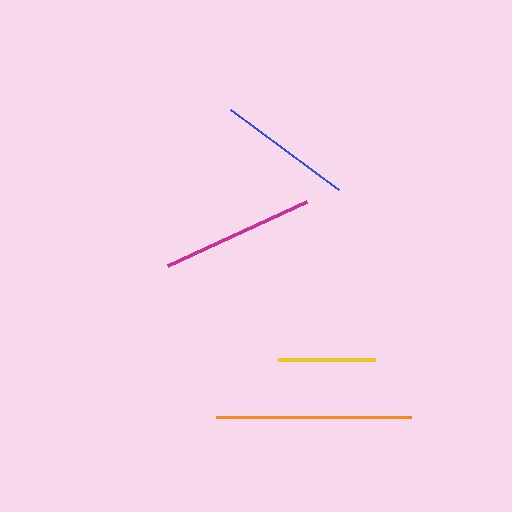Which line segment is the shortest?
The yellow line is the shortest at approximately 97 pixels.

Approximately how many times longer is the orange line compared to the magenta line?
The orange line is approximately 1.3 times the length of the magenta line.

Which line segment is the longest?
The orange line is the longest at approximately 194 pixels.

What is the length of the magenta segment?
The magenta segment is approximately 153 pixels long.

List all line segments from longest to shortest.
From longest to shortest: orange, magenta, blue, yellow.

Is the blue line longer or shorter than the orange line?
The orange line is longer than the blue line.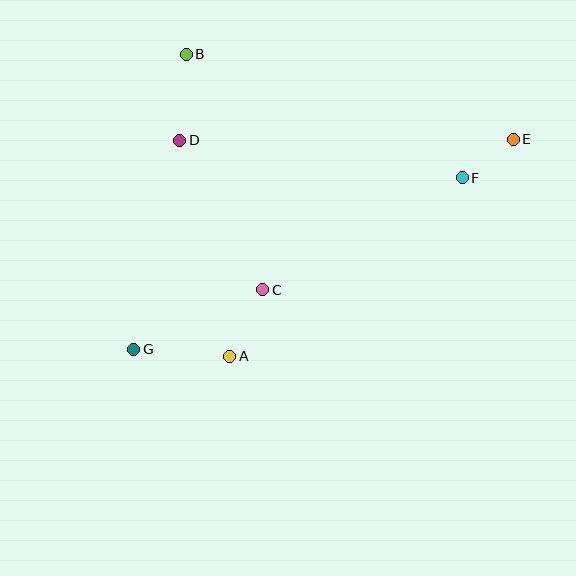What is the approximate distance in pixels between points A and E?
The distance between A and E is approximately 357 pixels.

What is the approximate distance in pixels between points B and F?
The distance between B and F is approximately 302 pixels.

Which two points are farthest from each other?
Points E and G are farthest from each other.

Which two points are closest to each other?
Points E and F are closest to each other.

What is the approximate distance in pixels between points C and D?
The distance between C and D is approximately 171 pixels.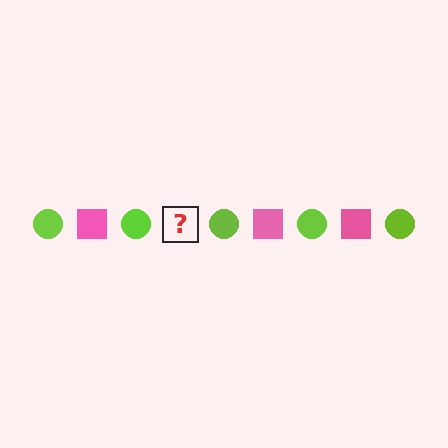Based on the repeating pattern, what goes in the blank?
The blank should be a pink square.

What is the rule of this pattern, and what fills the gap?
The rule is that the pattern alternates between lime circle and pink square. The gap should be filled with a pink square.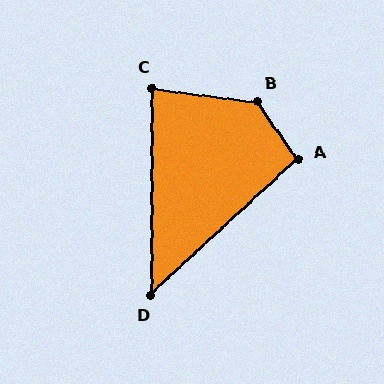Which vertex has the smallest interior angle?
D, at approximately 47 degrees.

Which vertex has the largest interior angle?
B, at approximately 133 degrees.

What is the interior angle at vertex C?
Approximately 83 degrees (acute).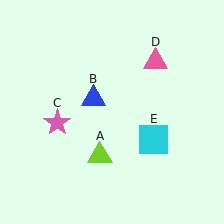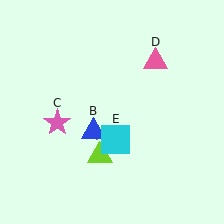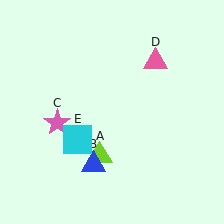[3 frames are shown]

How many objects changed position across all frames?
2 objects changed position: blue triangle (object B), cyan square (object E).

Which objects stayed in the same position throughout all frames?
Lime triangle (object A) and pink star (object C) and pink triangle (object D) remained stationary.